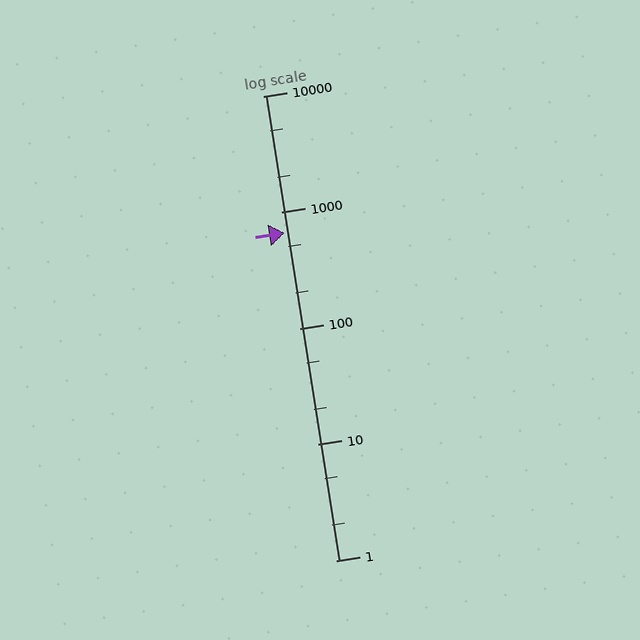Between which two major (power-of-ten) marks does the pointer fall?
The pointer is between 100 and 1000.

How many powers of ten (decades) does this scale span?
The scale spans 4 decades, from 1 to 10000.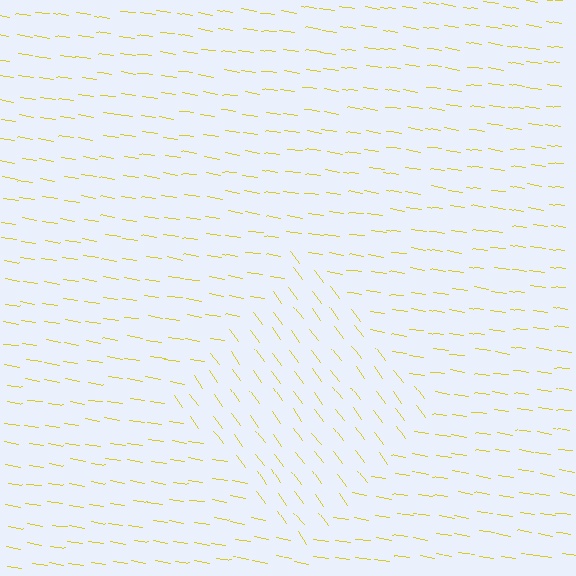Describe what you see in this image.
The image is filled with small yellow line segments. A diamond region in the image has lines oriented differently from the surrounding lines, creating a visible texture boundary.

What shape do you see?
I see a diamond.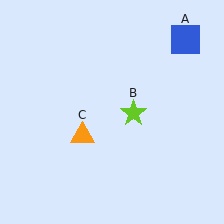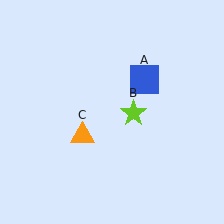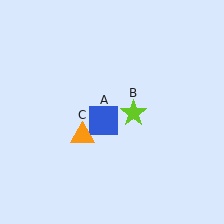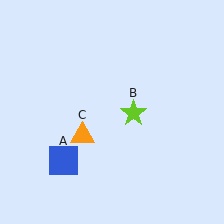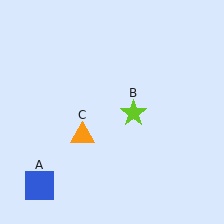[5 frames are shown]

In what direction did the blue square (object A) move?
The blue square (object A) moved down and to the left.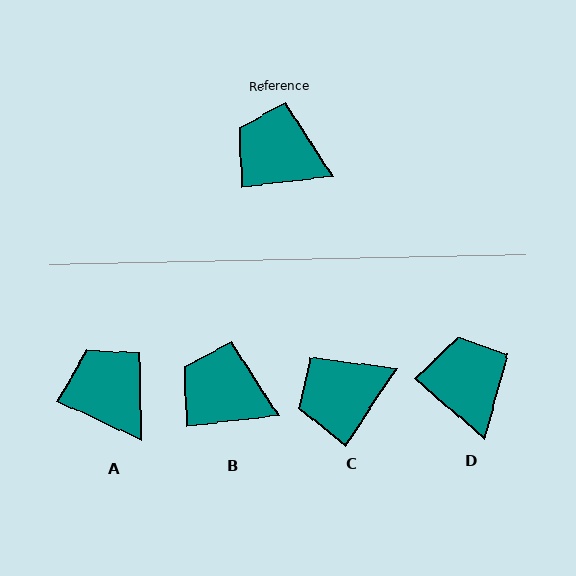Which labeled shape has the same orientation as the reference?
B.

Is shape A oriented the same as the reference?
No, it is off by about 32 degrees.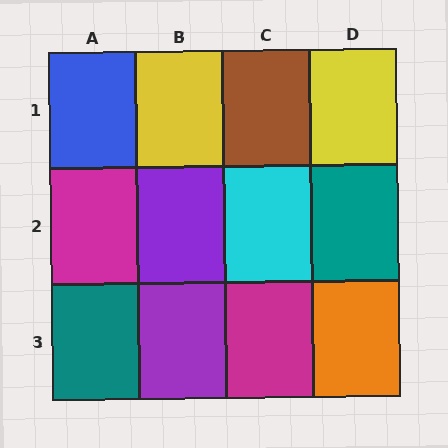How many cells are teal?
2 cells are teal.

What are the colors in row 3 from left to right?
Teal, purple, magenta, orange.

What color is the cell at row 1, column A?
Blue.